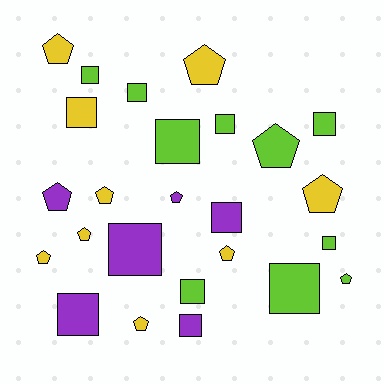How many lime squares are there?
There are 8 lime squares.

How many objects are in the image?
There are 25 objects.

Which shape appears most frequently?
Square, with 13 objects.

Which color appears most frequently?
Lime, with 10 objects.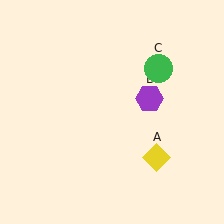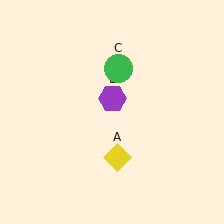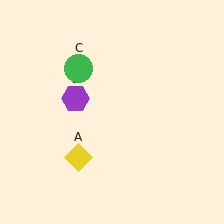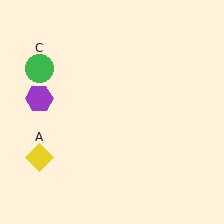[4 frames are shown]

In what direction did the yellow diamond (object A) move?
The yellow diamond (object A) moved left.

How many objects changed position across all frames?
3 objects changed position: yellow diamond (object A), purple hexagon (object B), green circle (object C).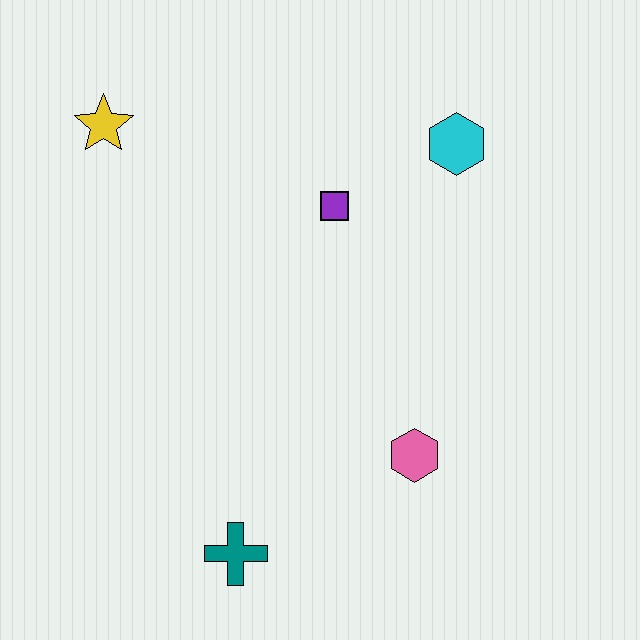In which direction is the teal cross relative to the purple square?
The teal cross is below the purple square.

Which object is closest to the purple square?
The cyan hexagon is closest to the purple square.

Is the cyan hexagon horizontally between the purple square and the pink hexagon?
No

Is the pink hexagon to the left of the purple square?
No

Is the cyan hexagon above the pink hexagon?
Yes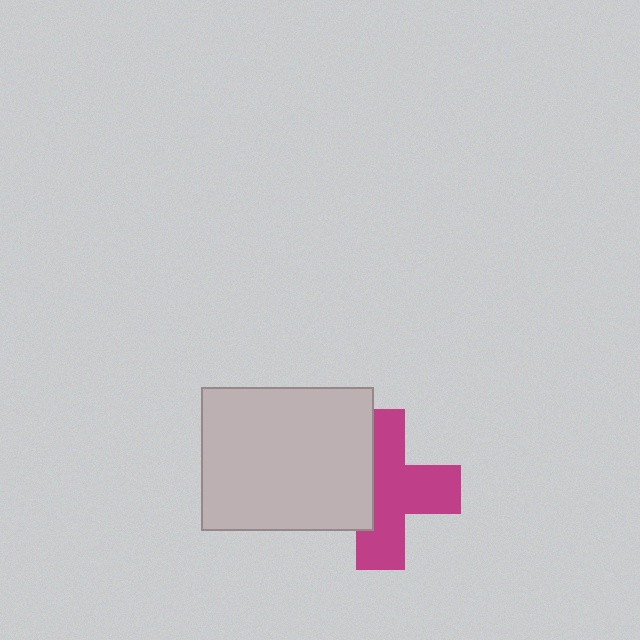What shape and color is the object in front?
The object in front is a light gray rectangle.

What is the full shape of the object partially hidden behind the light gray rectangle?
The partially hidden object is a magenta cross.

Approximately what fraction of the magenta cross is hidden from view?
Roughly 37% of the magenta cross is hidden behind the light gray rectangle.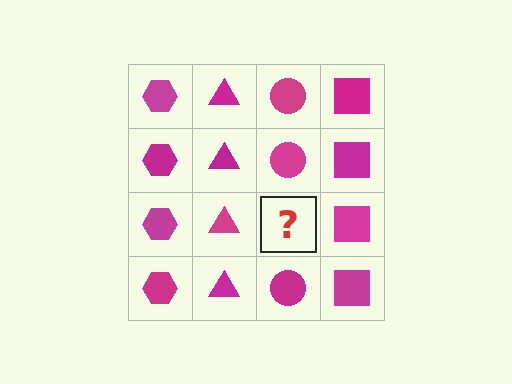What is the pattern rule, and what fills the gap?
The rule is that each column has a consistent shape. The gap should be filled with a magenta circle.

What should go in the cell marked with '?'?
The missing cell should contain a magenta circle.